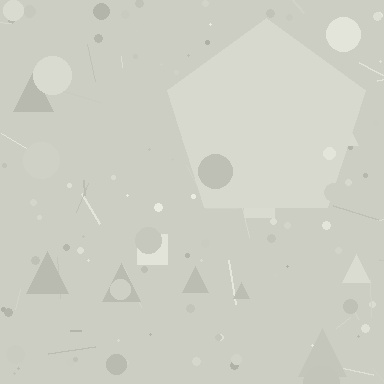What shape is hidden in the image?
A pentagon is hidden in the image.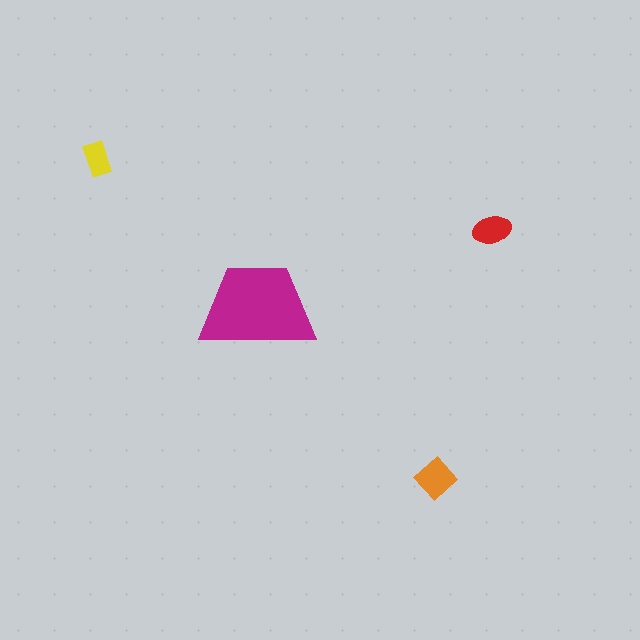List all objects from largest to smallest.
The magenta trapezoid, the orange diamond, the red ellipse, the yellow rectangle.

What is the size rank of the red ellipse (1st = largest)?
3rd.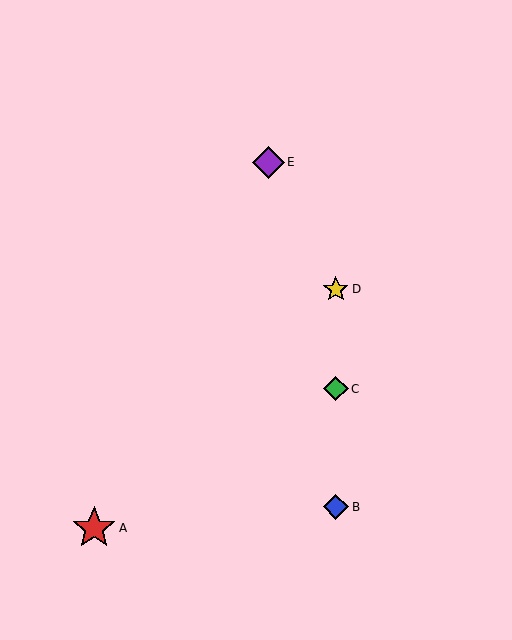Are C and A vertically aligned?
No, C is at x≈336 and A is at x≈94.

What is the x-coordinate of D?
Object D is at x≈336.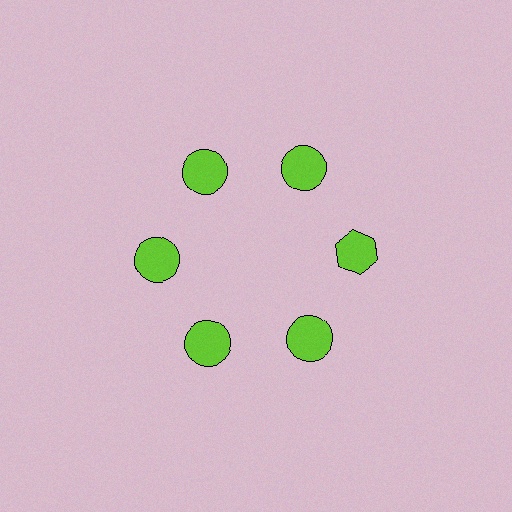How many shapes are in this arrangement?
There are 6 shapes arranged in a ring pattern.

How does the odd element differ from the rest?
It has a different shape: hexagon instead of circle.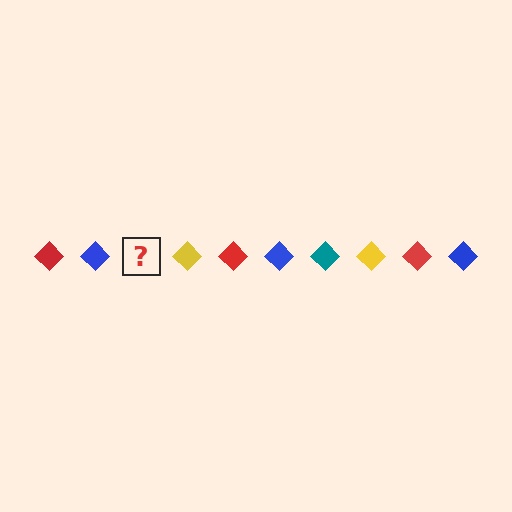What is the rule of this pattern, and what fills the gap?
The rule is that the pattern cycles through red, blue, teal, yellow diamonds. The gap should be filled with a teal diamond.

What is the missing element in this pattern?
The missing element is a teal diamond.